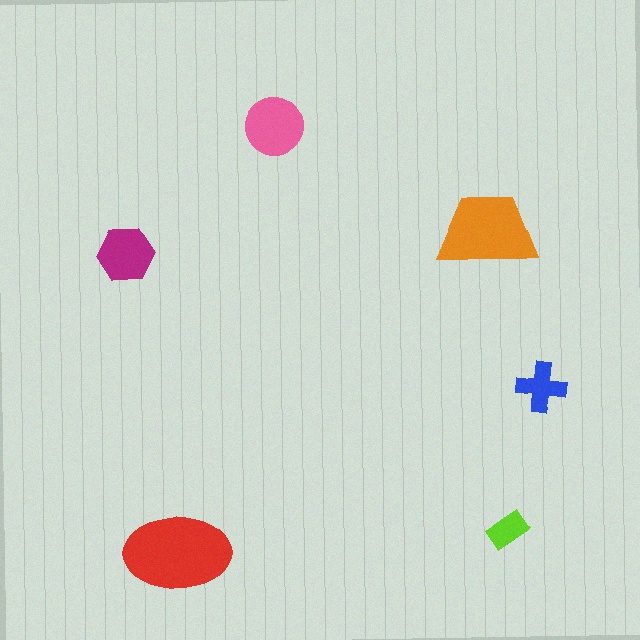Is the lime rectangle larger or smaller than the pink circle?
Smaller.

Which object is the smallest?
The lime rectangle.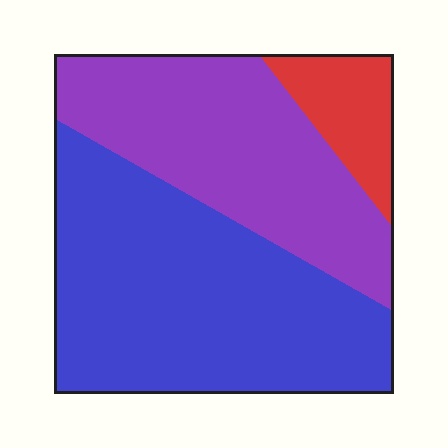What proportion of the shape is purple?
Purple takes up about three eighths (3/8) of the shape.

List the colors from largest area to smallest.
From largest to smallest: blue, purple, red.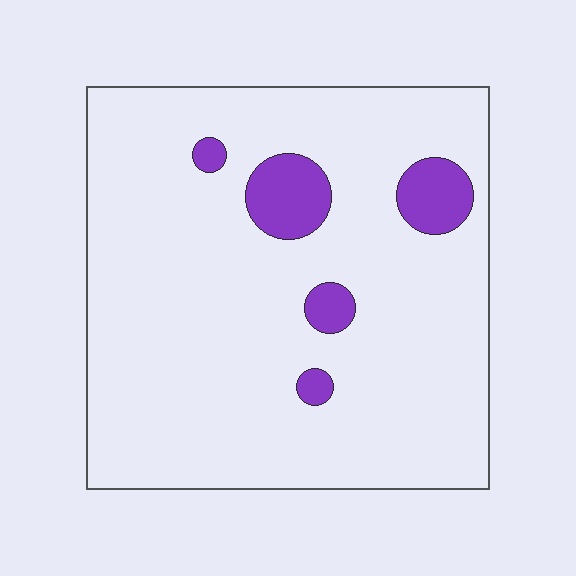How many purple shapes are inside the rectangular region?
5.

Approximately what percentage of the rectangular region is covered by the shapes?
Approximately 10%.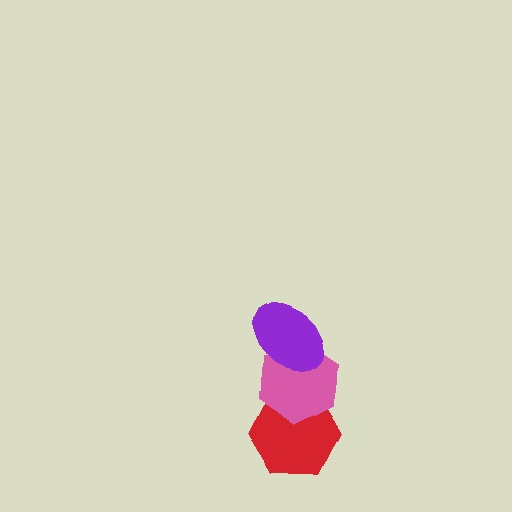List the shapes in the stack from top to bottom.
From top to bottom: the purple ellipse, the pink hexagon, the red hexagon.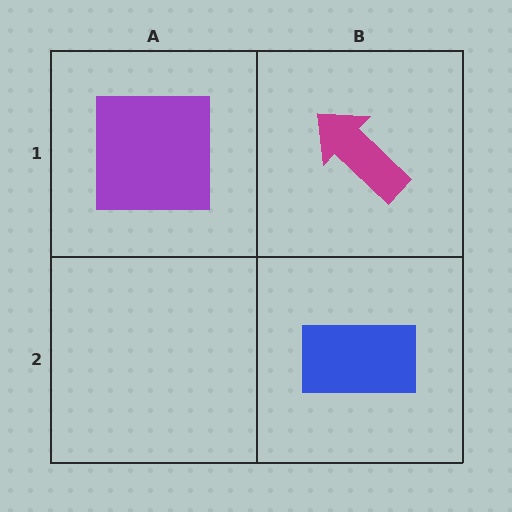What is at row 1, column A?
A purple square.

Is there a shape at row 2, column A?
No, that cell is empty.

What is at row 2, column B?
A blue rectangle.